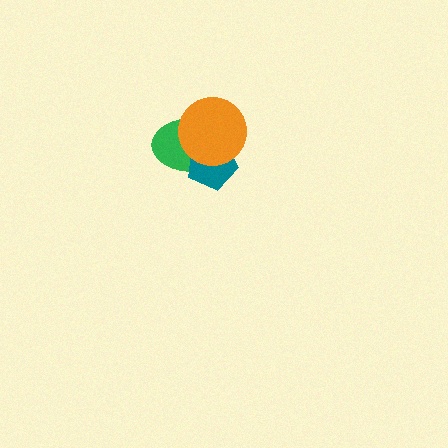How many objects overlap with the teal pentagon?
2 objects overlap with the teal pentagon.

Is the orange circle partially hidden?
No, no other shape covers it.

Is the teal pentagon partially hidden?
Yes, it is partially covered by another shape.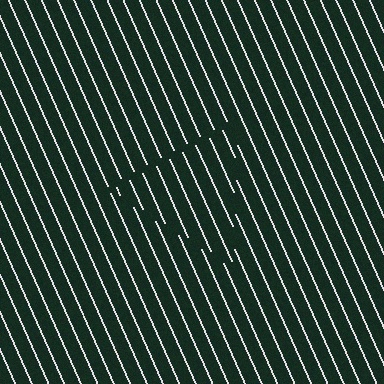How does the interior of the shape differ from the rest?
The interior of the shape contains the same grating, shifted by half a period — the contour is defined by the phase discontinuity where line-ends from the inner and outer gratings abut.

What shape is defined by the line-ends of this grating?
An illusory triangle. The interior of the shape contains the same grating, shifted by half a period — the contour is defined by the phase discontinuity where line-ends from the inner and outer gratings abut.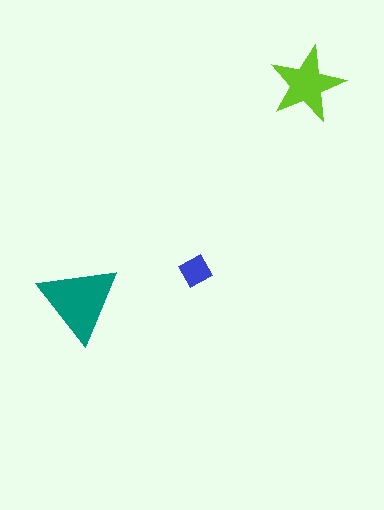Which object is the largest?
The teal triangle.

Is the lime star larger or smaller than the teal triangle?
Smaller.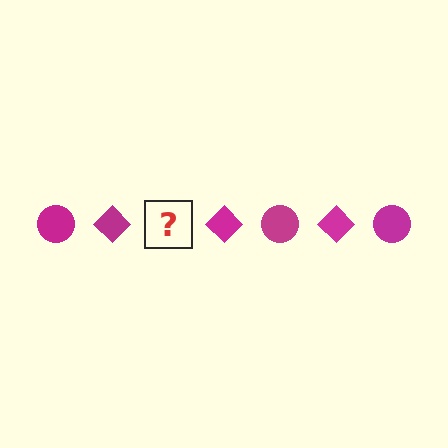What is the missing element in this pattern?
The missing element is a magenta circle.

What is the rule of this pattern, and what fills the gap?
The rule is that the pattern cycles through circle, diamond shapes in magenta. The gap should be filled with a magenta circle.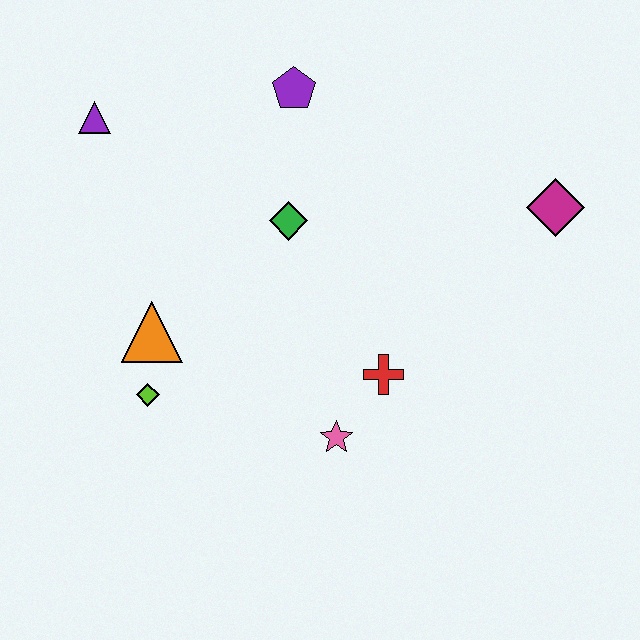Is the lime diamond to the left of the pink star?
Yes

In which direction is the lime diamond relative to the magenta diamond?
The lime diamond is to the left of the magenta diamond.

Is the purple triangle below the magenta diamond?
No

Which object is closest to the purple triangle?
The purple pentagon is closest to the purple triangle.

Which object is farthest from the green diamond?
The magenta diamond is farthest from the green diamond.